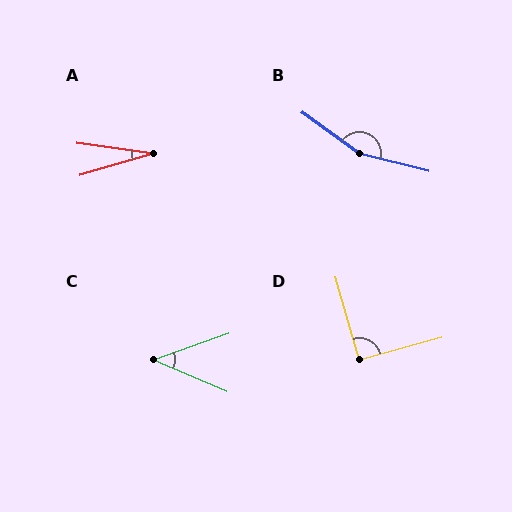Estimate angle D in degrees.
Approximately 90 degrees.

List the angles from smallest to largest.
A (24°), C (42°), D (90°), B (158°).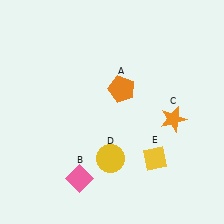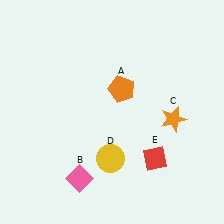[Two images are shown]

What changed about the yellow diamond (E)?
In Image 1, E is yellow. In Image 2, it changed to red.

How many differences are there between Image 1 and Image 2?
There is 1 difference between the two images.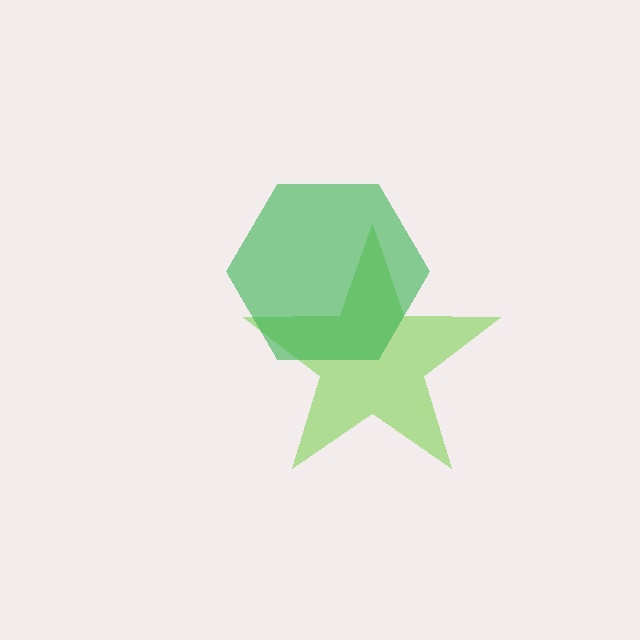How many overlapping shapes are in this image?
There are 2 overlapping shapes in the image.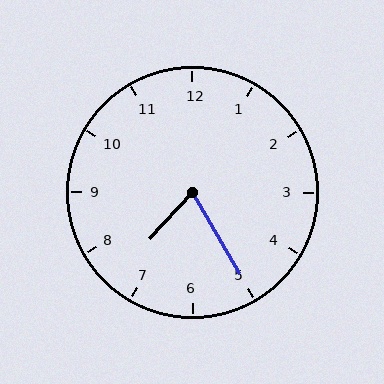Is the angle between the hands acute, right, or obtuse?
It is acute.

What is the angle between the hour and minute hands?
Approximately 72 degrees.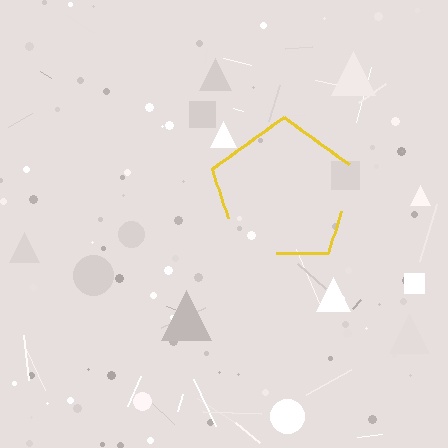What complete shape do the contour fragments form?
The contour fragments form a pentagon.